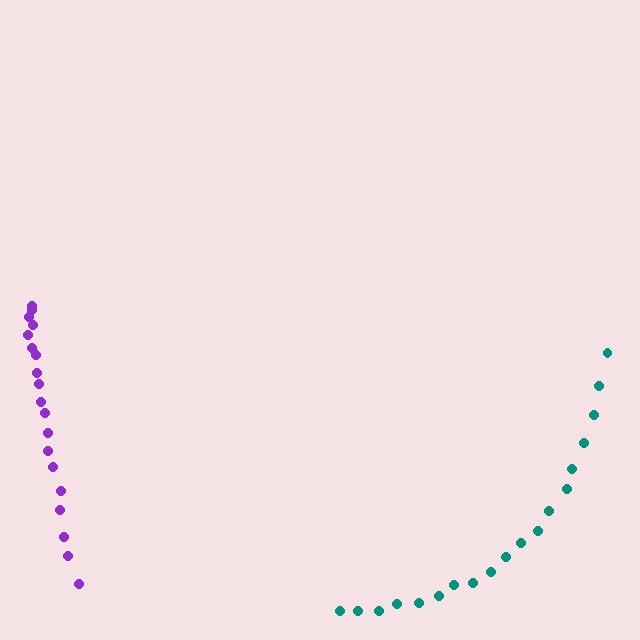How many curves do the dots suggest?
There are 2 distinct paths.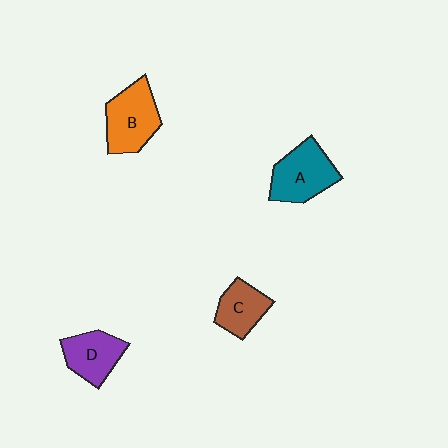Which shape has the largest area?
Shape B (orange).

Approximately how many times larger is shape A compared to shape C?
Approximately 1.4 times.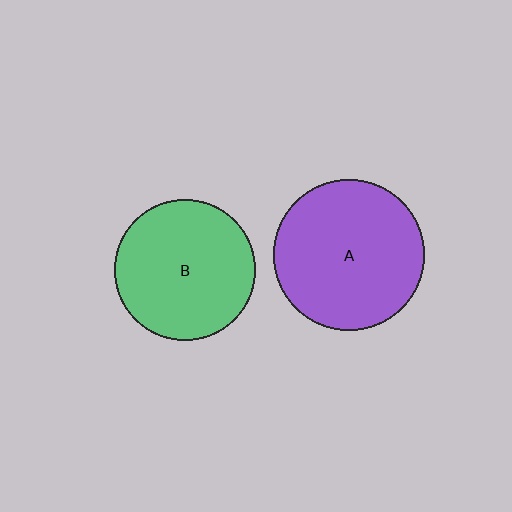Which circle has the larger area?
Circle A (purple).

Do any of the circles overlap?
No, none of the circles overlap.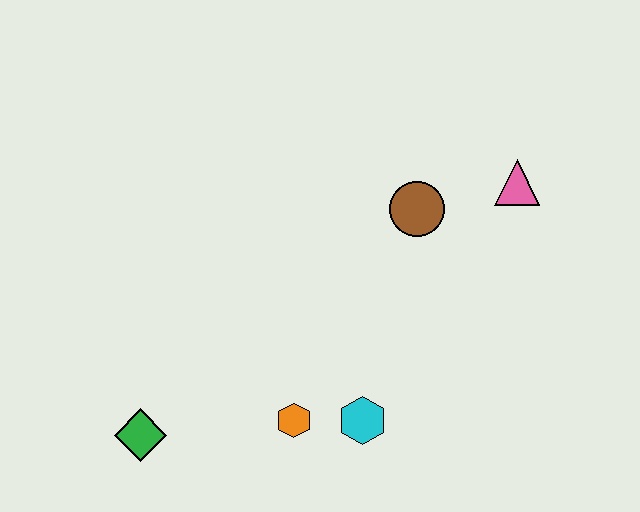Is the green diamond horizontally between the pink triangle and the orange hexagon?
No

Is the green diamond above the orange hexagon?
No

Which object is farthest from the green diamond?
The pink triangle is farthest from the green diamond.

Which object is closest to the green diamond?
The orange hexagon is closest to the green diamond.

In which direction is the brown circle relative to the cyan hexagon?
The brown circle is above the cyan hexagon.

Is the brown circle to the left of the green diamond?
No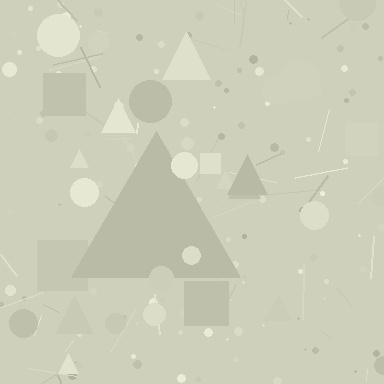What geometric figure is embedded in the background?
A triangle is embedded in the background.